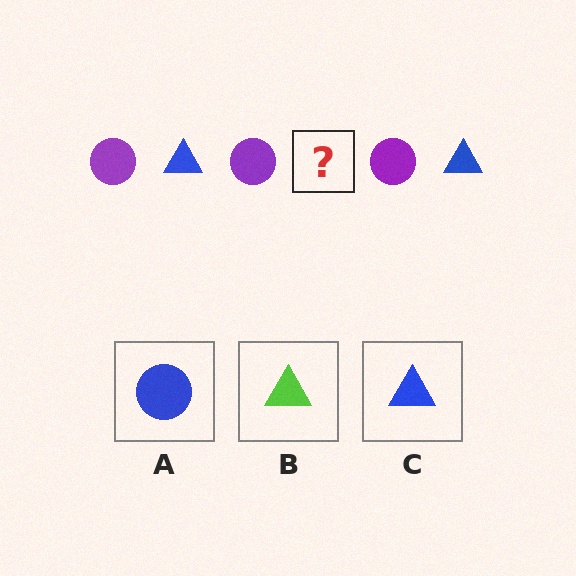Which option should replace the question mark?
Option C.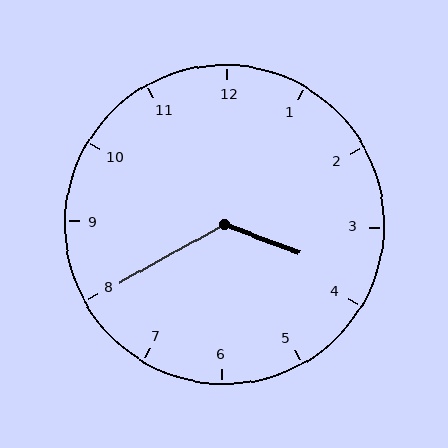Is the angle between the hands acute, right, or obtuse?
It is obtuse.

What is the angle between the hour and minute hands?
Approximately 130 degrees.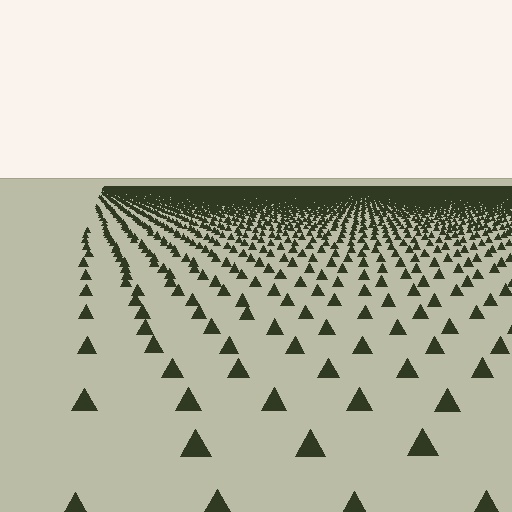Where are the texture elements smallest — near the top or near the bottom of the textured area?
Near the top.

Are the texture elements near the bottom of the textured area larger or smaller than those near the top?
Larger. Near the bottom, elements are closer to the viewer and appear at a bigger on-screen size.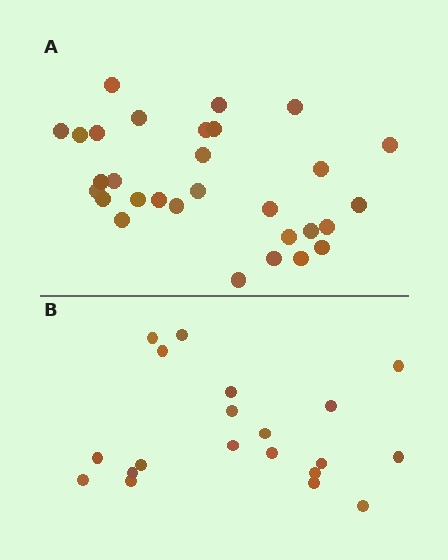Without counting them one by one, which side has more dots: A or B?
Region A (the top region) has more dots.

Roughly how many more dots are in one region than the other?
Region A has roughly 10 or so more dots than region B.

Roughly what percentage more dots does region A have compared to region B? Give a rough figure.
About 50% more.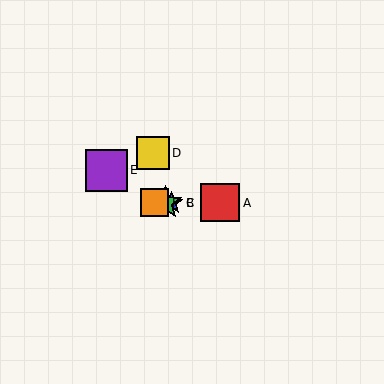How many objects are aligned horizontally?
4 objects (A, B, C, F) are aligned horizontally.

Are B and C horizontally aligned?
Yes, both are at y≈203.